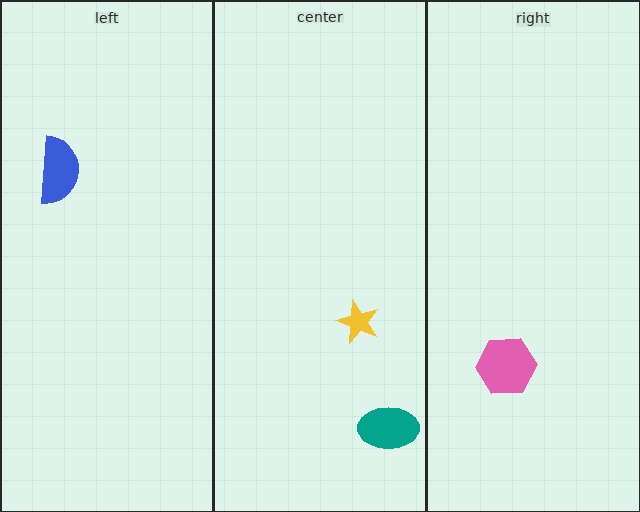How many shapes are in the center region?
2.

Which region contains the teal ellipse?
The center region.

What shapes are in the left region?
The blue semicircle.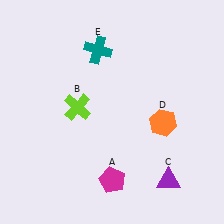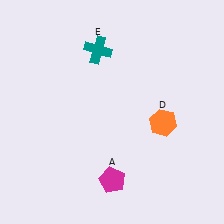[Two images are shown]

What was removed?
The purple triangle (C), the lime cross (B) were removed in Image 2.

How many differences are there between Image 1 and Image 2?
There are 2 differences between the two images.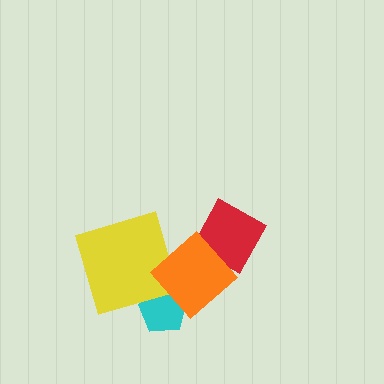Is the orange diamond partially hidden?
No, no other shape covers it.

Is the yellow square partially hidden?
Yes, it is partially covered by another shape.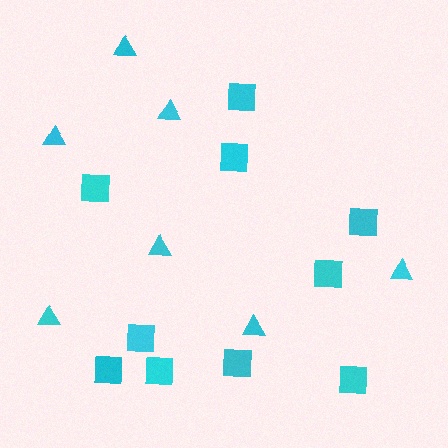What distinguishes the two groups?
There are 2 groups: one group of triangles (7) and one group of squares (10).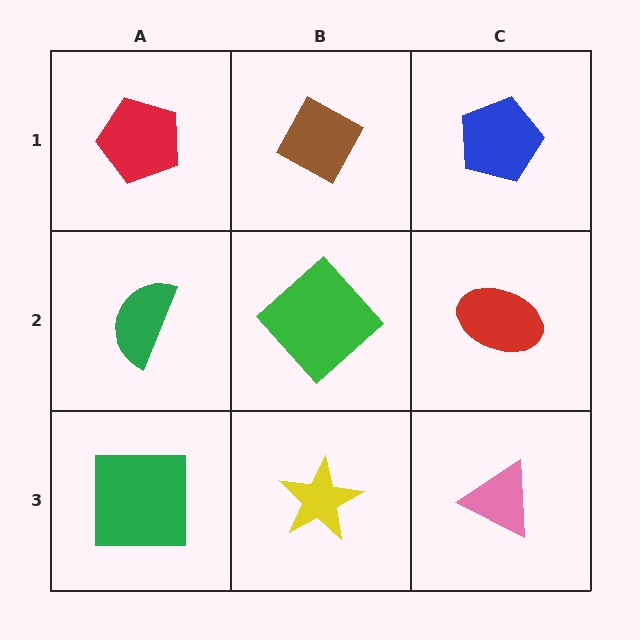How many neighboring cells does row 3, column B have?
3.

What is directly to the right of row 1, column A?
A brown diamond.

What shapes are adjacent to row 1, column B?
A green diamond (row 2, column B), a red pentagon (row 1, column A), a blue pentagon (row 1, column C).